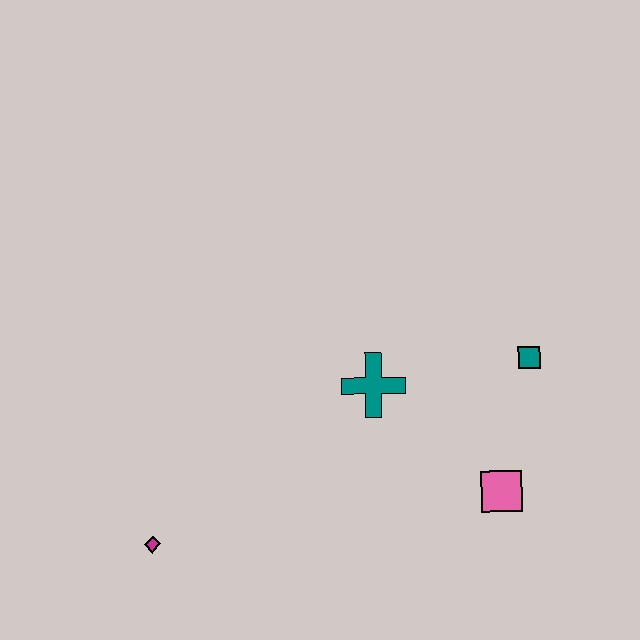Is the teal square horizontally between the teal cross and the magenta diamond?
No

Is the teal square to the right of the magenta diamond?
Yes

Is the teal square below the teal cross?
No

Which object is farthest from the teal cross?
The magenta diamond is farthest from the teal cross.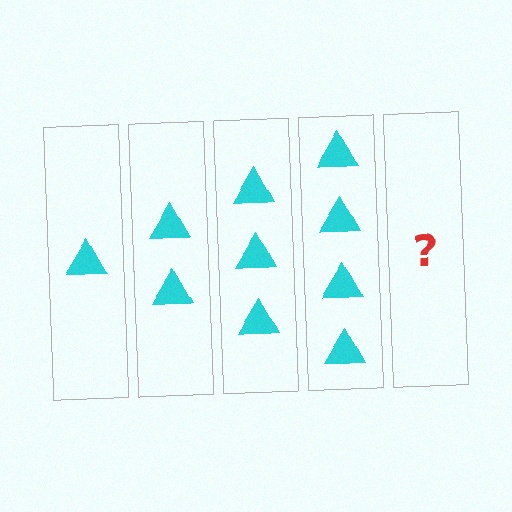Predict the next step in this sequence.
The next step is 5 triangles.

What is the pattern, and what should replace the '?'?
The pattern is that each step adds one more triangle. The '?' should be 5 triangles.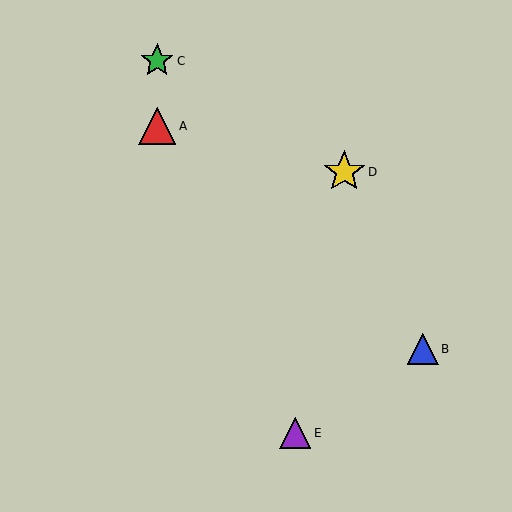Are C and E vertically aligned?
No, C is at x≈157 and E is at x≈295.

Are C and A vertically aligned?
Yes, both are at x≈157.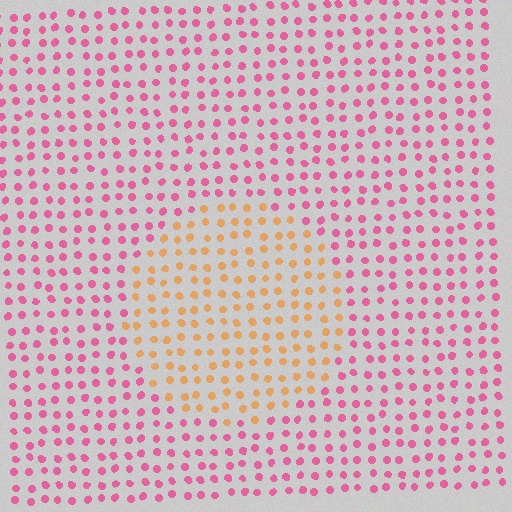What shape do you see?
I see a circle.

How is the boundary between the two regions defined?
The boundary is defined purely by a slight shift in hue (about 58 degrees). Spacing, size, and orientation are identical on both sides.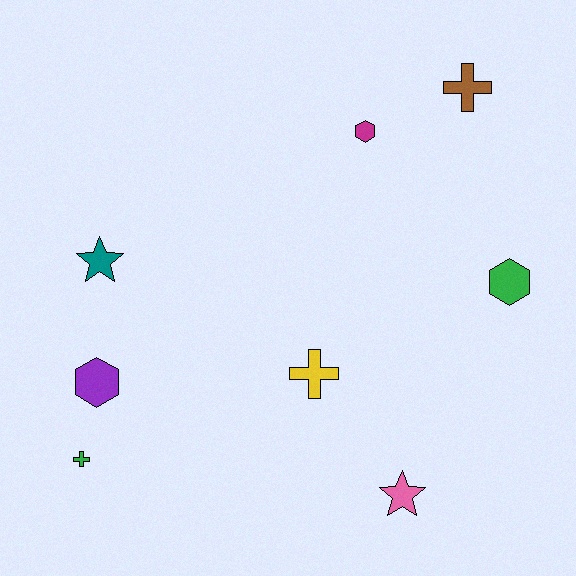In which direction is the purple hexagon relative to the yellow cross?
The purple hexagon is to the left of the yellow cross.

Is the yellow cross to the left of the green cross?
No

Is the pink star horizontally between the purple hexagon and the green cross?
No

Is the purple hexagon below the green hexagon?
Yes